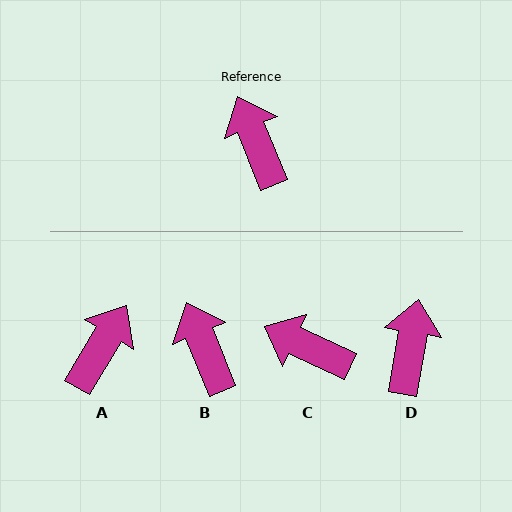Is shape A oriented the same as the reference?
No, it is off by about 53 degrees.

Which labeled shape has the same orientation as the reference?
B.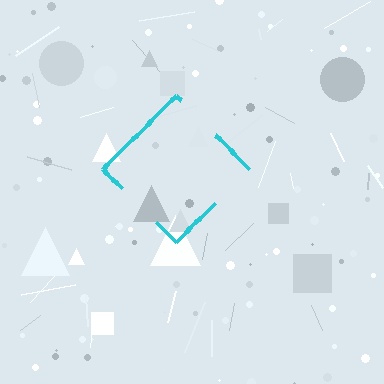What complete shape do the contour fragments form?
The contour fragments form a diamond.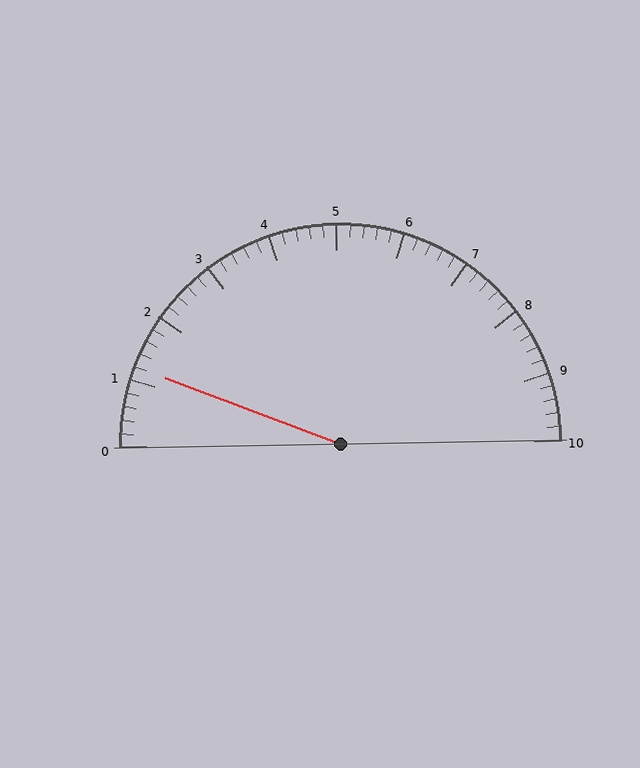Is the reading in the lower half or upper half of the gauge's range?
The reading is in the lower half of the range (0 to 10).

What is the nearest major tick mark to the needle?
The nearest major tick mark is 1.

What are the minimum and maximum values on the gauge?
The gauge ranges from 0 to 10.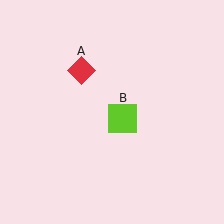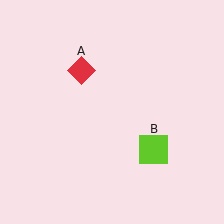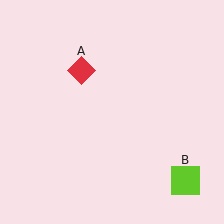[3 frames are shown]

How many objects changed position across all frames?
1 object changed position: lime square (object B).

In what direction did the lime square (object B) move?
The lime square (object B) moved down and to the right.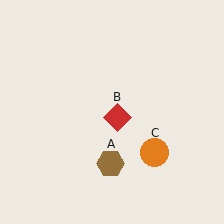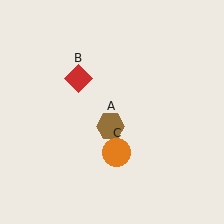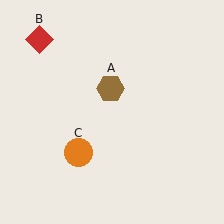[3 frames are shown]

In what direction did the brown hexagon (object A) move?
The brown hexagon (object A) moved up.